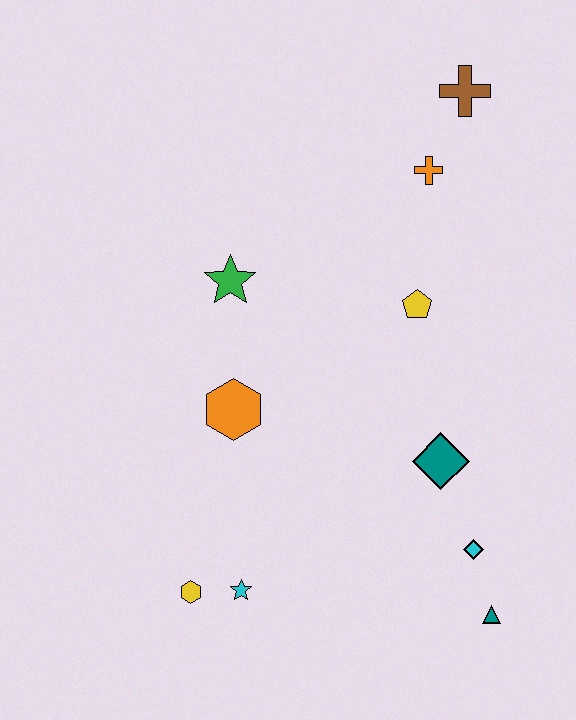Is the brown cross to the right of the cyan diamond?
No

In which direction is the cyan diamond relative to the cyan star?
The cyan diamond is to the right of the cyan star.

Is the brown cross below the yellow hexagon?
No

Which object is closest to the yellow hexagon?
The cyan star is closest to the yellow hexagon.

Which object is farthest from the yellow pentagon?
The yellow hexagon is farthest from the yellow pentagon.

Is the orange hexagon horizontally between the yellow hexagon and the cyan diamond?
Yes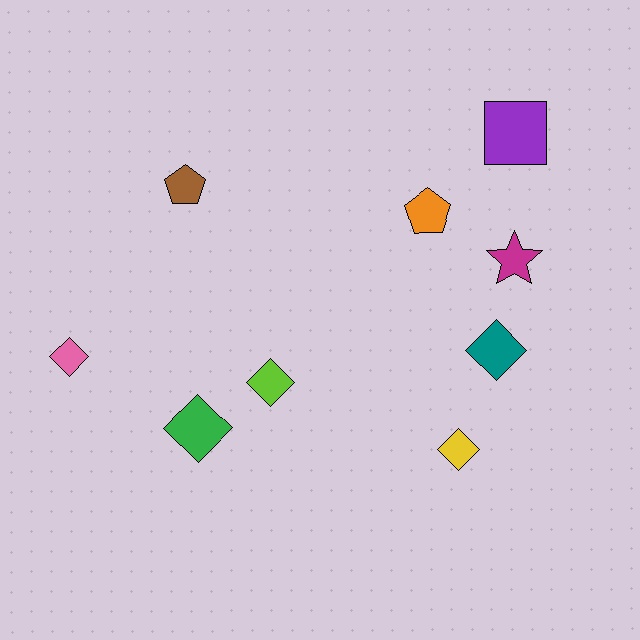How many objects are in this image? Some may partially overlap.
There are 9 objects.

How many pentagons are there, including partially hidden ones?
There are 2 pentagons.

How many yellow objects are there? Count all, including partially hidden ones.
There is 1 yellow object.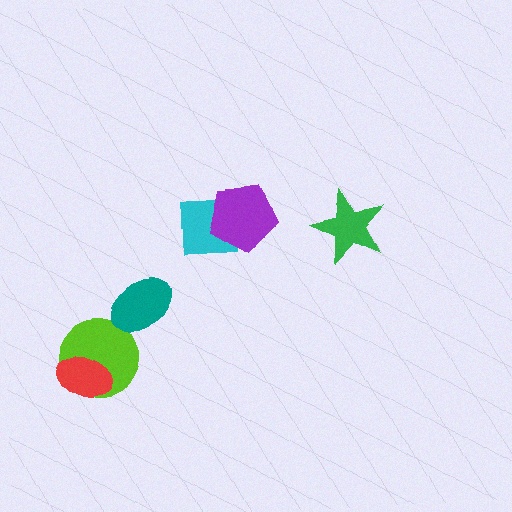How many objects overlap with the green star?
0 objects overlap with the green star.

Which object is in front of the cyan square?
The purple pentagon is in front of the cyan square.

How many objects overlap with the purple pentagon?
1 object overlaps with the purple pentagon.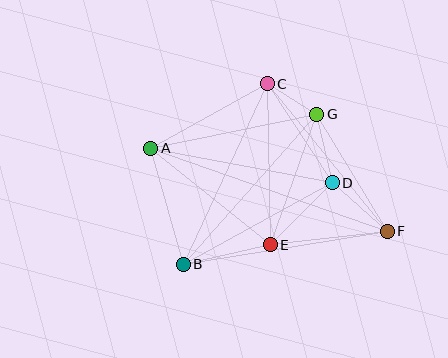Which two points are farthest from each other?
Points A and F are farthest from each other.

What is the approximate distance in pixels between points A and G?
The distance between A and G is approximately 170 pixels.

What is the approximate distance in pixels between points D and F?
The distance between D and F is approximately 73 pixels.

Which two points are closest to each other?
Points C and G are closest to each other.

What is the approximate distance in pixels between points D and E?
The distance between D and E is approximately 88 pixels.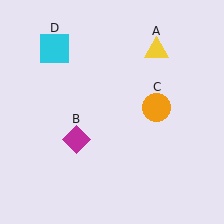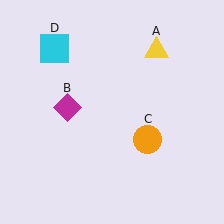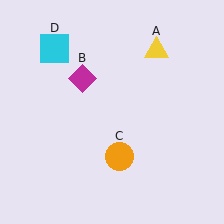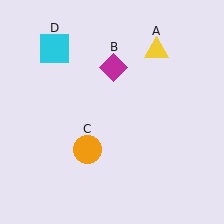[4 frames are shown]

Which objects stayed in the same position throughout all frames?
Yellow triangle (object A) and cyan square (object D) remained stationary.